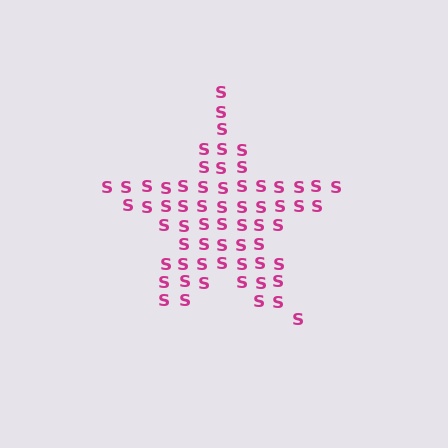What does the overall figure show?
The overall figure shows a star.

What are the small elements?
The small elements are letter S's.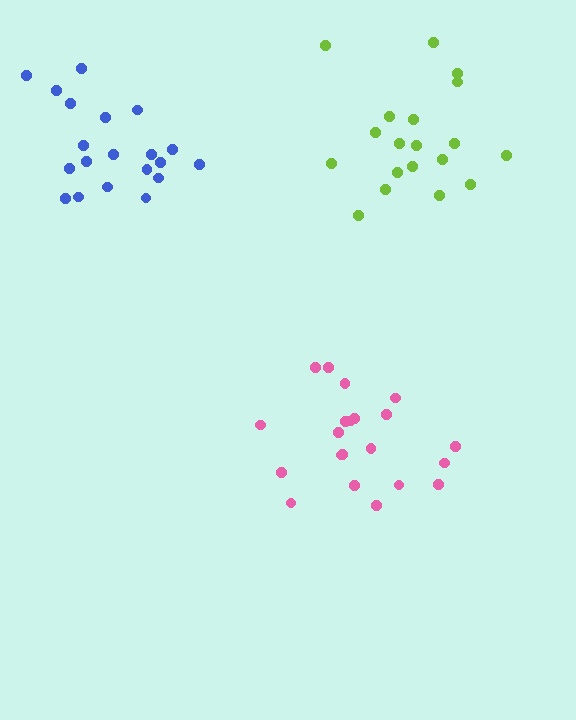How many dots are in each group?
Group 1: 21 dots, Group 2: 19 dots, Group 3: 21 dots (61 total).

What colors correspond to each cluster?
The clusters are colored: pink, lime, blue.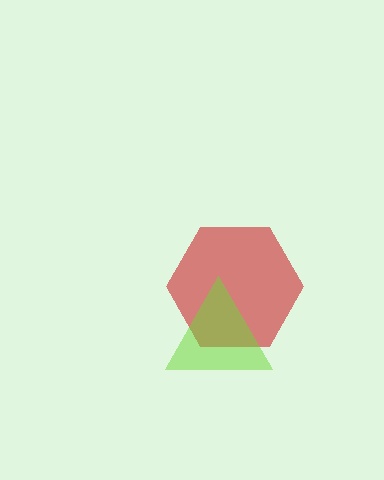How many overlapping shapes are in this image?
There are 2 overlapping shapes in the image.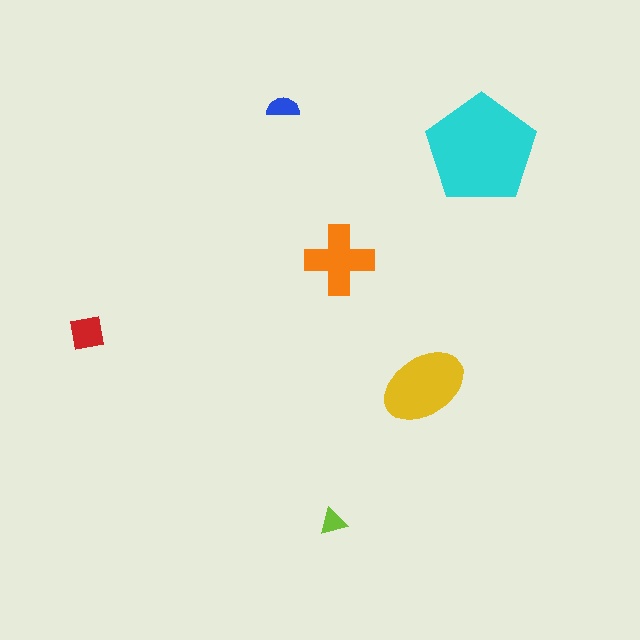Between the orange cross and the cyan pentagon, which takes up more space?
The cyan pentagon.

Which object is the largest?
The cyan pentagon.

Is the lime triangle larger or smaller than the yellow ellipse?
Smaller.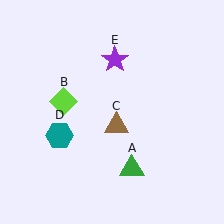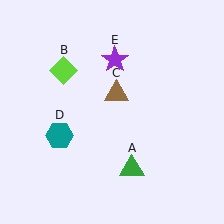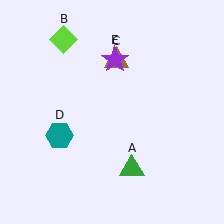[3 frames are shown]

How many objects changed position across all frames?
2 objects changed position: lime diamond (object B), brown triangle (object C).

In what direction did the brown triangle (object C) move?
The brown triangle (object C) moved up.